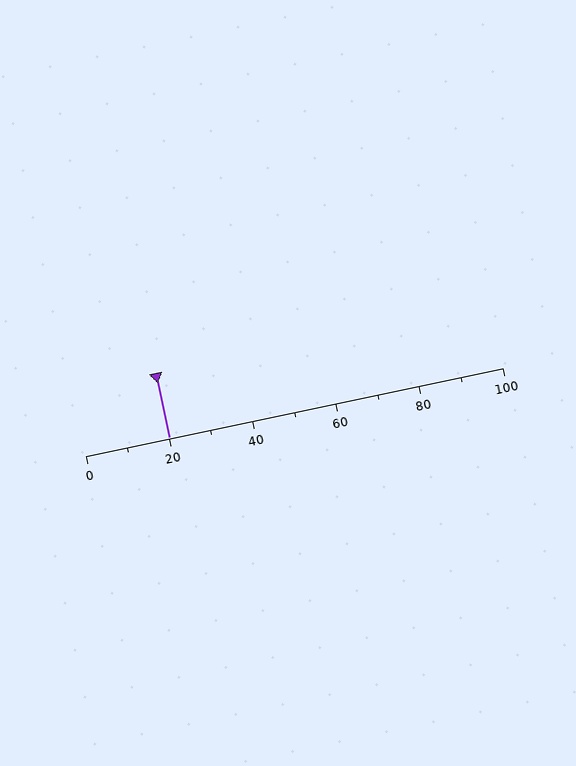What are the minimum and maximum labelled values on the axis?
The axis runs from 0 to 100.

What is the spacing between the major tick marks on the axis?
The major ticks are spaced 20 apart.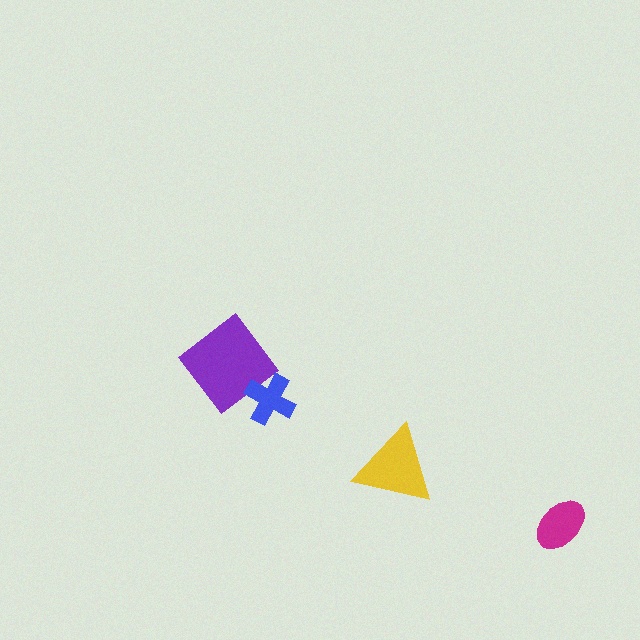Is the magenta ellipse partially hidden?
No, no other shape covers it.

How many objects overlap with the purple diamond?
1 object overlaps with the purple diamond.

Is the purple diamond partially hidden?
Yes, it is partially covered by another shape.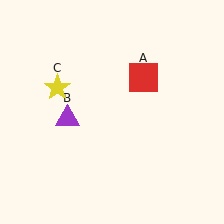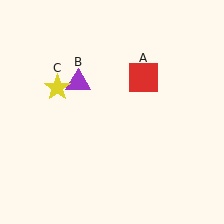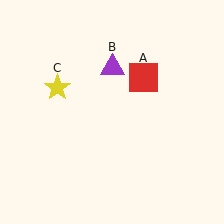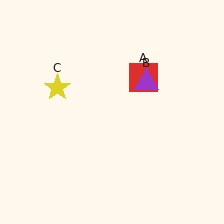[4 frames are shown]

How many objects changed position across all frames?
1 object changed position: purple triangle (object B).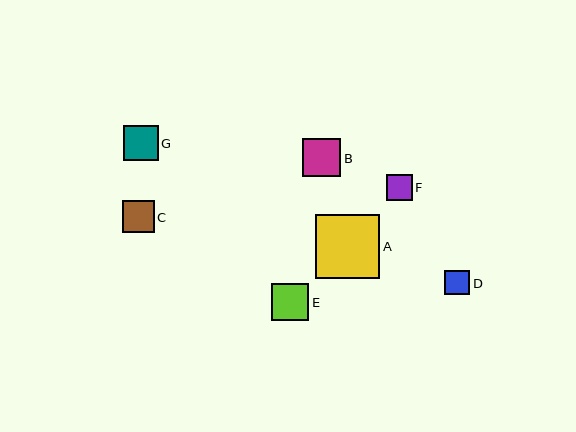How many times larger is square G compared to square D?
Square G is approximately 1.4 times the size of square D.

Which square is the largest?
Square A is the largest with a size of approximately 64 pixels.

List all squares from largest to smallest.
From largest to smallest: A, B, E, G, C, F, D.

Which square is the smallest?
Square D is the smallest with a size of approximately 25 pixels.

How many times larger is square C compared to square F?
Square C is approximately 1.2 times the size of square F.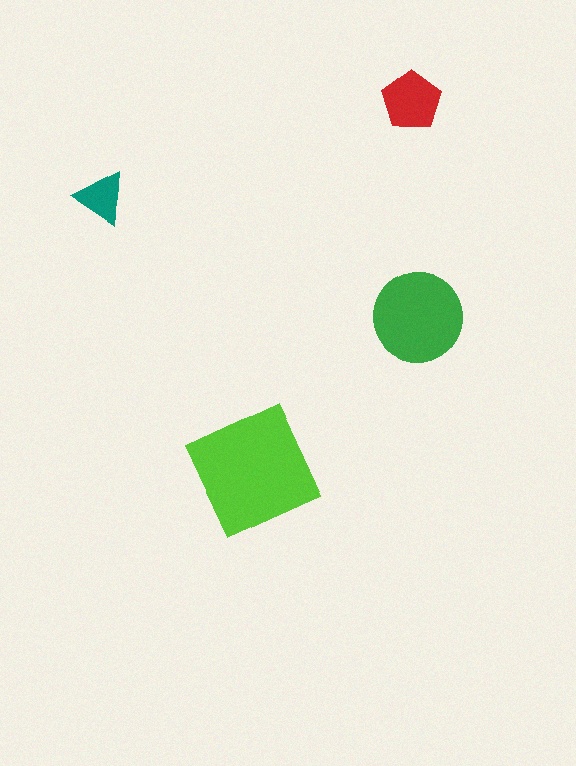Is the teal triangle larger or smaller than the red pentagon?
Smaller.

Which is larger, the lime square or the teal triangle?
The lime square.